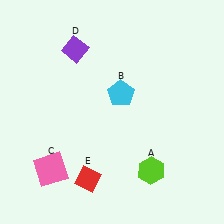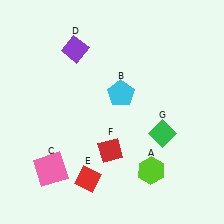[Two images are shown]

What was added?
A red diamond (F), a green diamond (G) were added in Image 2.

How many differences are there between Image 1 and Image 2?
There are 2 differences between the two images.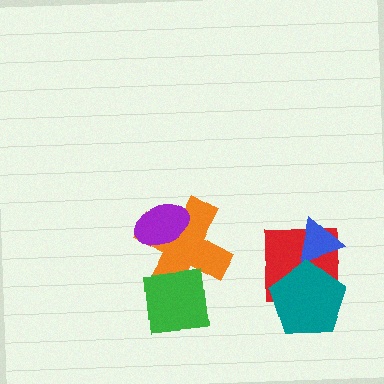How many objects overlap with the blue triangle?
2 objects overlap with the blue triangle.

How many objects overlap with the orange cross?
2 objects overlap with the orange cross.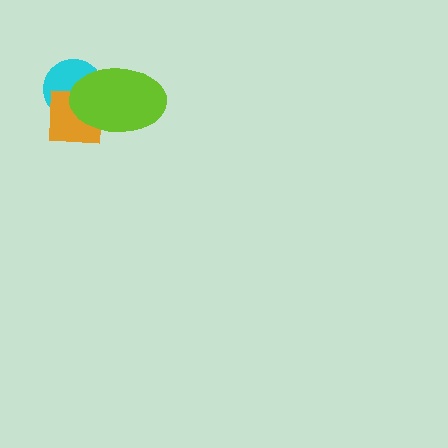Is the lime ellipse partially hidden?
No, no other shape covers it.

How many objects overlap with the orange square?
2 objects overlap with the orange square.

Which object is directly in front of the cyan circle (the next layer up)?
The orange square is directly in front of the cyan circle.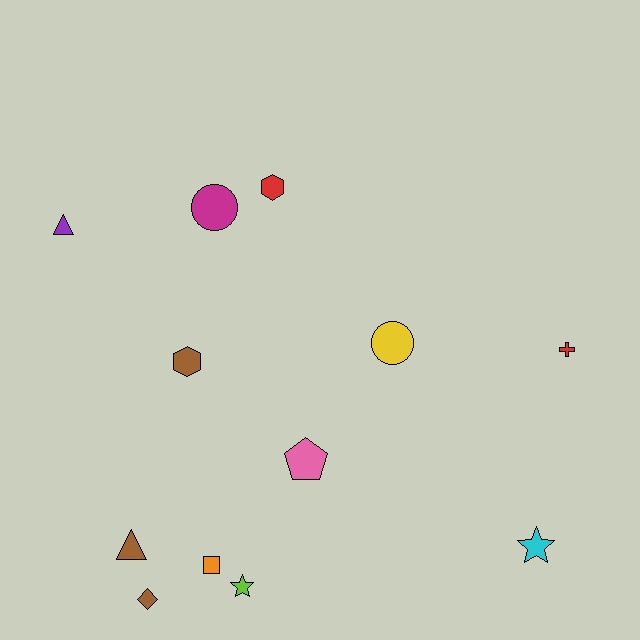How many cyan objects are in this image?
There is 1 cyan object.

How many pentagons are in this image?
There is 1 pentagon.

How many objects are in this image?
There are 12 objects.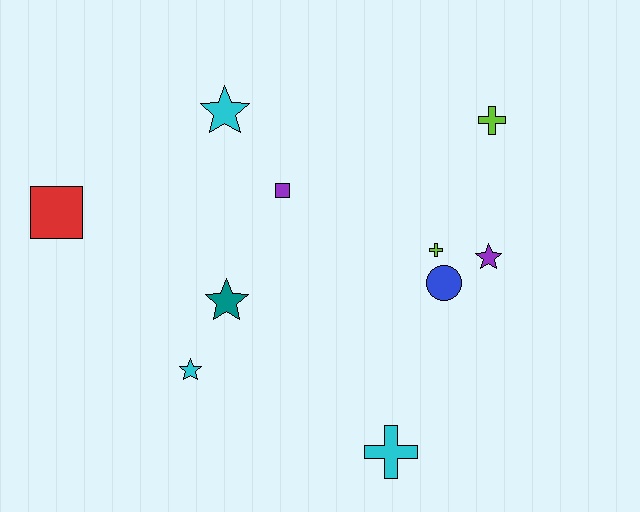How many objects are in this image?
There are 10 objects.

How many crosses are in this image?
There are 3 crosses.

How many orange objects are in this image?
There are no orange objects.